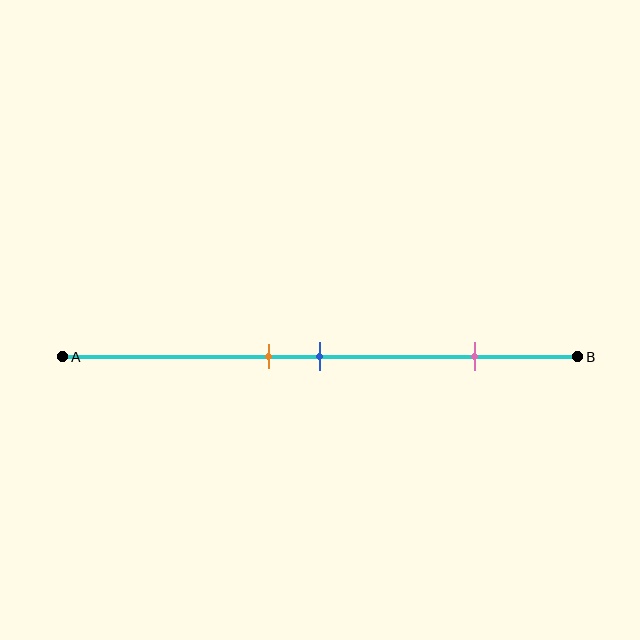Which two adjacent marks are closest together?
The orange and blue marks are the closest adjacent pair.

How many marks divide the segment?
There are 3 marks dividing the segment.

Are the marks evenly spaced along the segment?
No, the marks are not evenly spaced.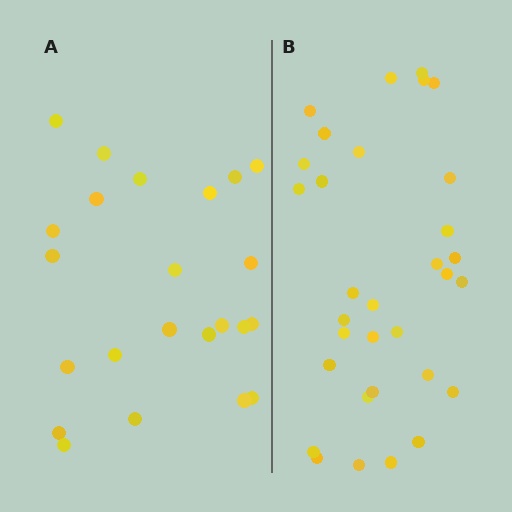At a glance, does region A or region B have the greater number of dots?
Region B (the right region) has more dots.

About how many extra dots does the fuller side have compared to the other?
Region B has roughly 8 or so more dots than region A.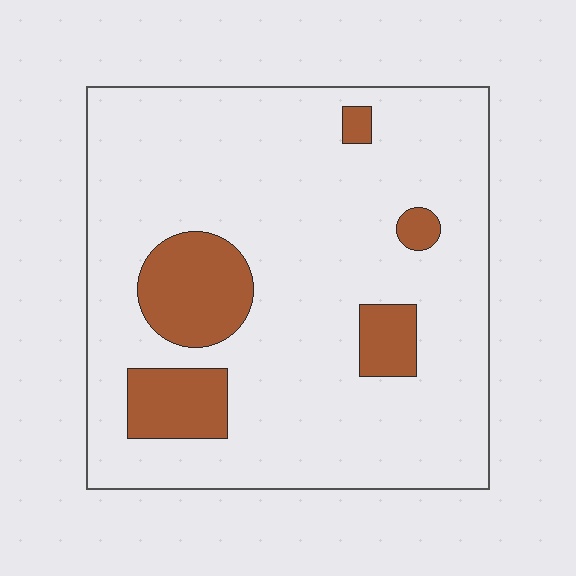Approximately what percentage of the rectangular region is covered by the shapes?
Approximately 15%.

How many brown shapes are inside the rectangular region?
5.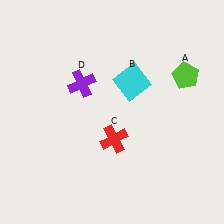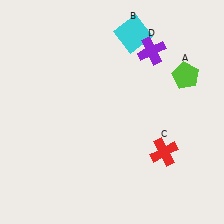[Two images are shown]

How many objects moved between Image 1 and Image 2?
3 objects moved between the two images.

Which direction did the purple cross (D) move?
The purple cross (D) moved right.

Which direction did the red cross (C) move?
The red cross (C) moved right.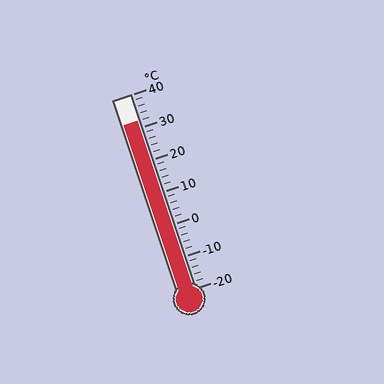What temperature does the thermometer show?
The thermometer shows approximately 32°C.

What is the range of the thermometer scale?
The thermometer scale ranges from -20°C to 40°C.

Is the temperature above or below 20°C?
The temperature is above 20°C.